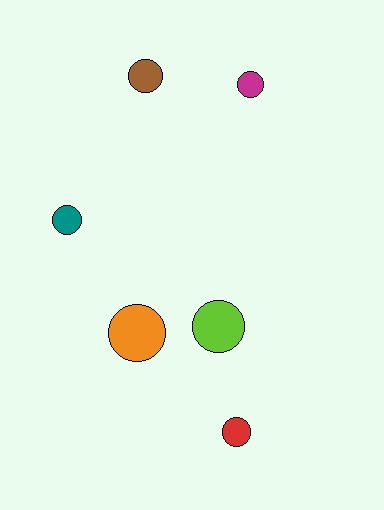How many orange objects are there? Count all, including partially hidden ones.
There is 1 orange object.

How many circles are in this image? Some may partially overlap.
There are 6 circles.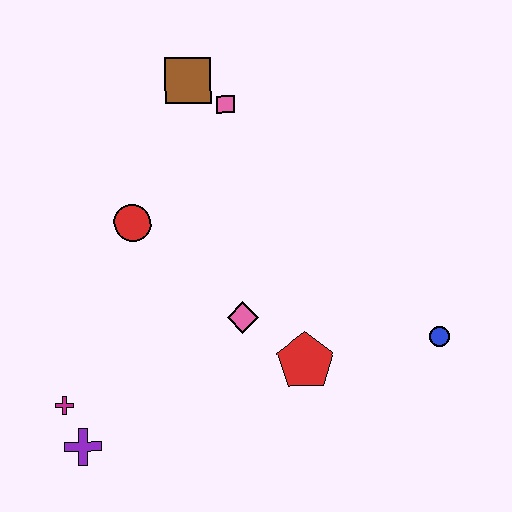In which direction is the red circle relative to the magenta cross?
The red circle is above the magenta cross.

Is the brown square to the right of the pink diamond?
No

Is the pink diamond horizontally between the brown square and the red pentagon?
Yes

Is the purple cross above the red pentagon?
No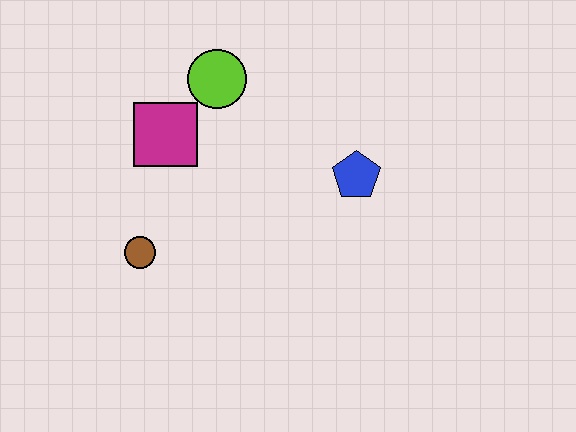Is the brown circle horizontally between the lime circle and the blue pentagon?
No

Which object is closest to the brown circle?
The magenta square is closest to the brown circle.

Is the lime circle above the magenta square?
Yes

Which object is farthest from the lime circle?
The brown circle is farthest from the lime circle.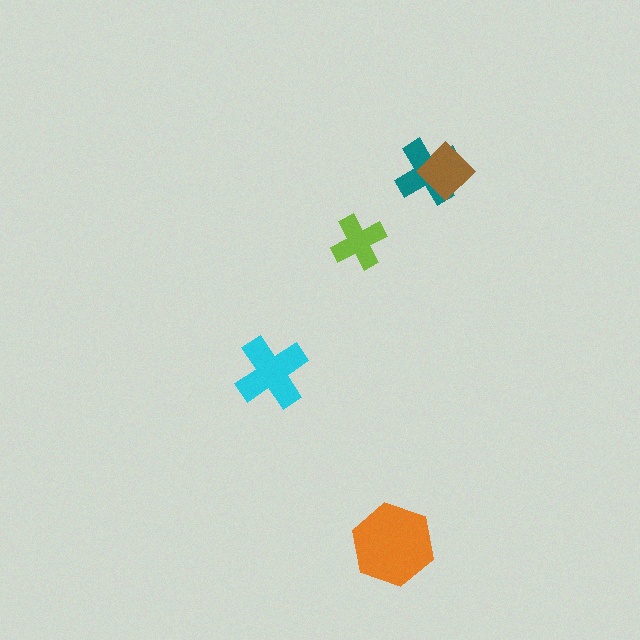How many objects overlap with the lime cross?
0 objects overlap with the lime cross.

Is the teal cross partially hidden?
Yes, it is partially covered by another shape.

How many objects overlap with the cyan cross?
0 objects overlap with the cyan cross.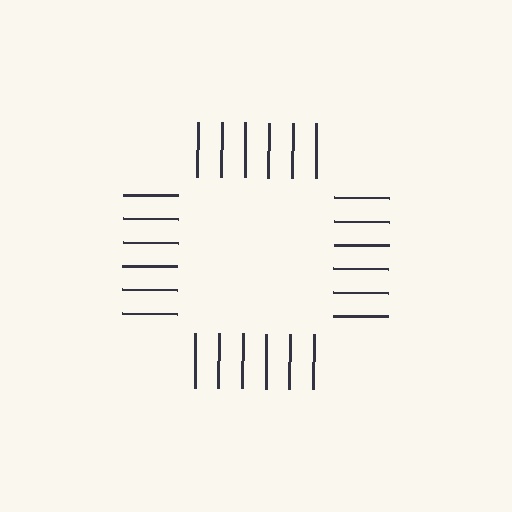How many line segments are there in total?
24 — 6 along each of the 4 edges.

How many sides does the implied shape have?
4 sides — the line-ends trace a square.